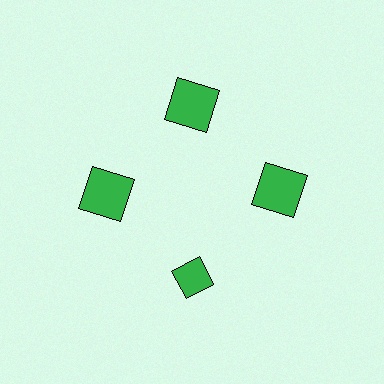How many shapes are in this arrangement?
There are 4 shapes arranged in a ring pattern.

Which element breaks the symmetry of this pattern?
The green diamond at roughly the 6 o'clock position breaks the symmetry. All other shapes are green squares.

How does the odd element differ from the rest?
It has a different shape: diamond instead of square.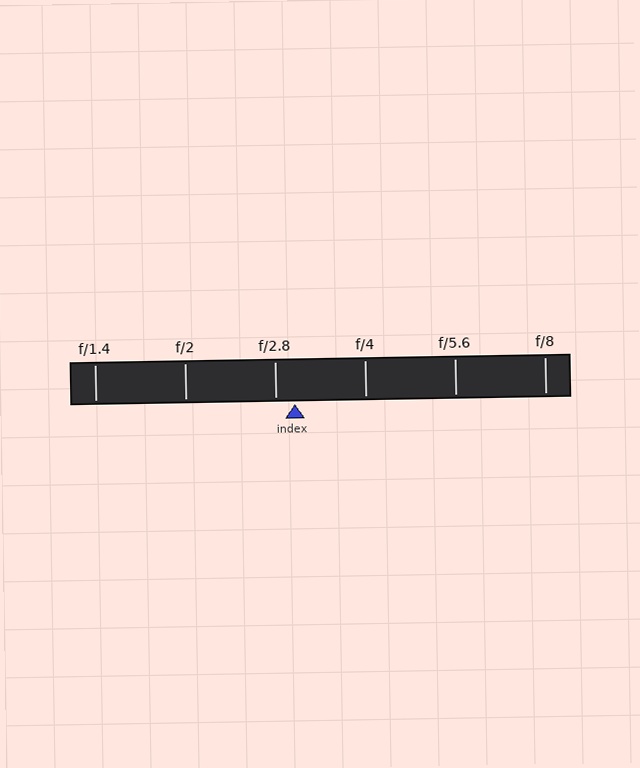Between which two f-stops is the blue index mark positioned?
The index mark is between f/2.8 and f/4.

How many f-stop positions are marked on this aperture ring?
There are 6 f-stop positions marked.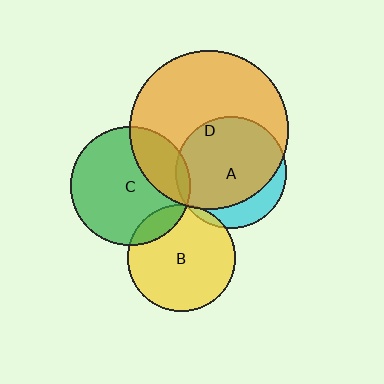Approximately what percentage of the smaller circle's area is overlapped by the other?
Approximately 5%.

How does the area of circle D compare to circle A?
Approximately 2.0 times.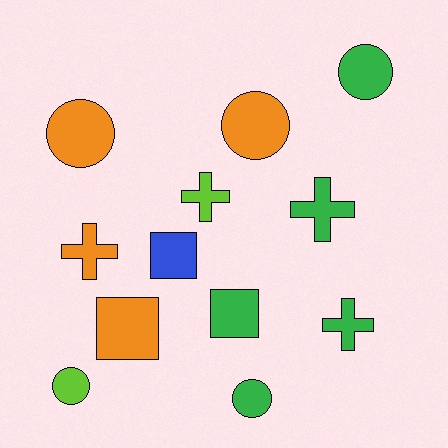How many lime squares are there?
There are no lime squares.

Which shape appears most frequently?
Circle, with 5 objects.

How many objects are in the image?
There are 12 objects.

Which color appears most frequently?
Green, with 5 objects.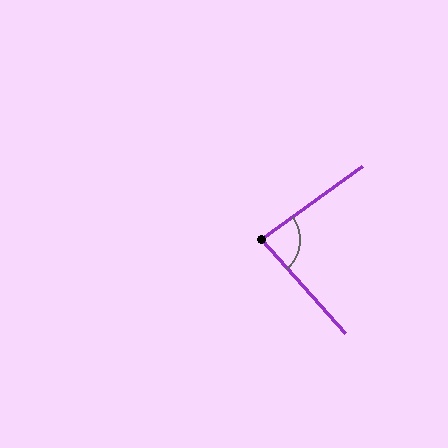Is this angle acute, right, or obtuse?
It is acute.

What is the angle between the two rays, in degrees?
Approximately 84 degrees.